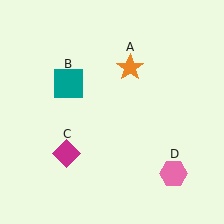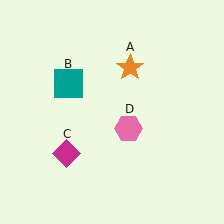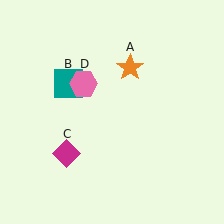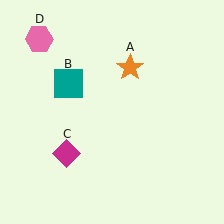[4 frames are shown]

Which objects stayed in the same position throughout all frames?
Orange star (object A) and teal square (object B) and magenta diamond (object C) remained stationary.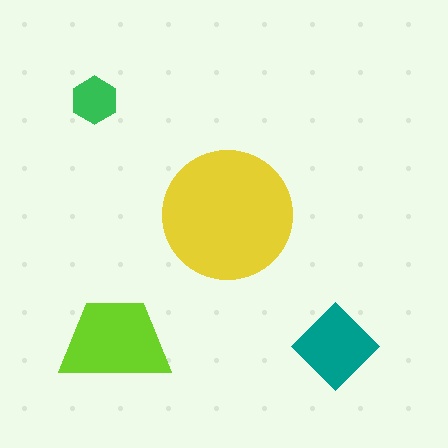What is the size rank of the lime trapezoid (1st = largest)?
2nd.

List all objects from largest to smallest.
The yellow circle, the lime trapezoid, the teal diamond, the green hexagon.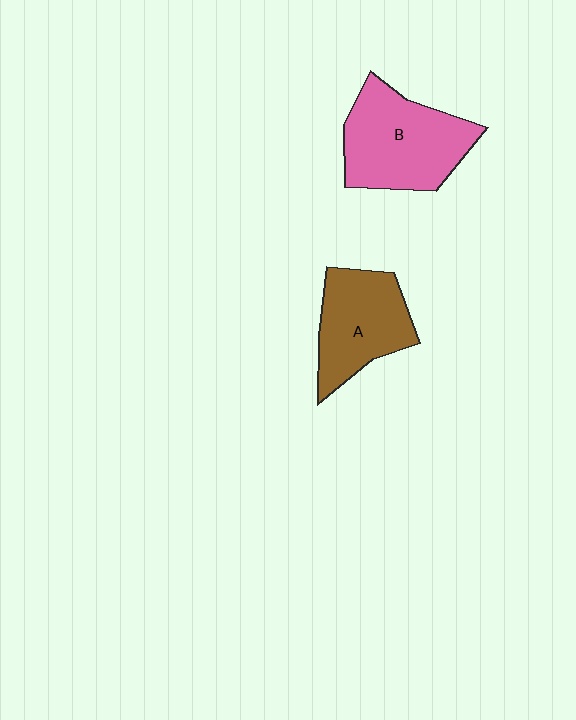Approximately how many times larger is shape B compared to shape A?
Approximately 1.2 times.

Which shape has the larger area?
Shape B (pink).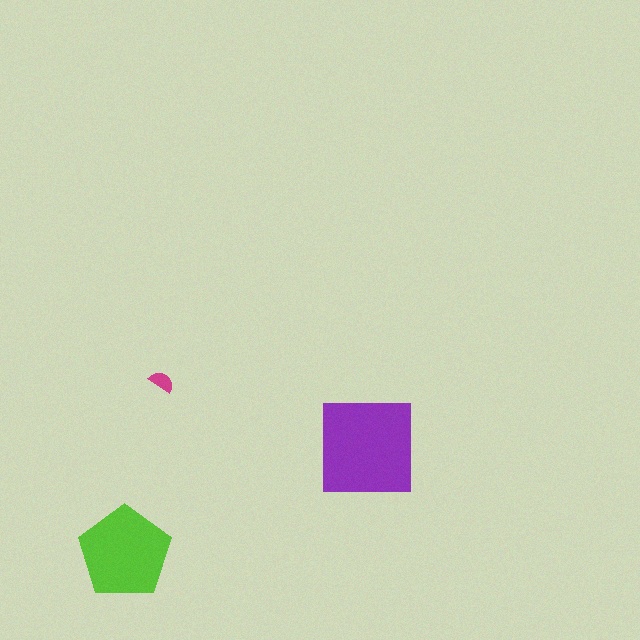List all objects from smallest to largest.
The magenta semicircle, the lime pentagon, the purple square.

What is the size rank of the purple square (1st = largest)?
1st.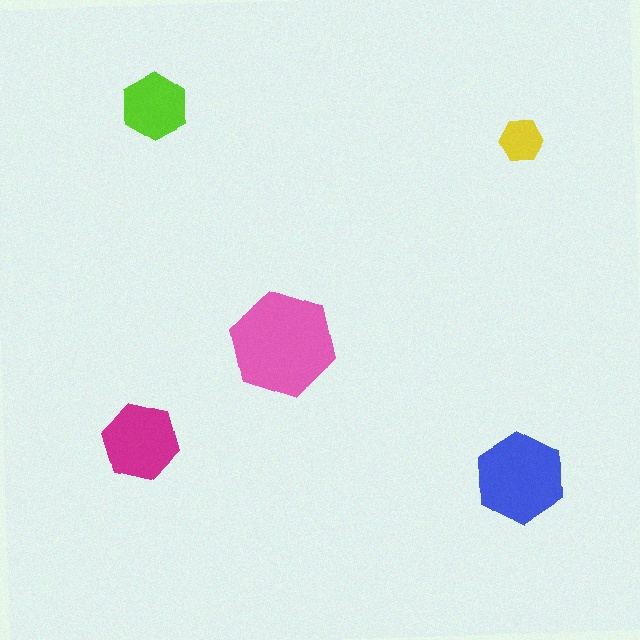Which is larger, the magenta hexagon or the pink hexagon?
The pink one.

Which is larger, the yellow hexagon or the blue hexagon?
The blue one.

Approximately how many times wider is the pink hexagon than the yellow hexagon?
About 2.5 times wider.